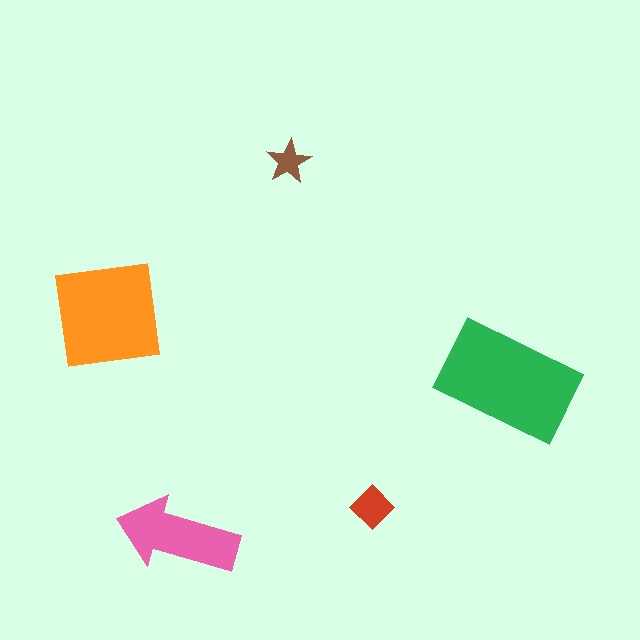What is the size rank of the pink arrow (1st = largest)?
3rd.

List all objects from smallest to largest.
The brown star, the red diamond, the pink arrow, the orange square, the green rectangle.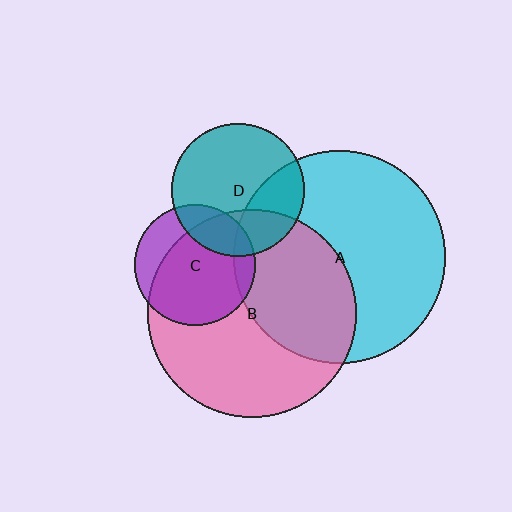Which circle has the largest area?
Circle A (cyan).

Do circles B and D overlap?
Yes.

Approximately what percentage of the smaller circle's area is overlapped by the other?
Approximately 25%.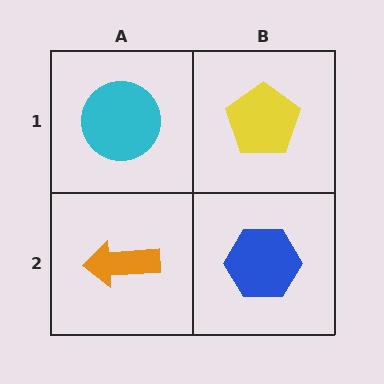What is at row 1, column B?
A yellow pentagon.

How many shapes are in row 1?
2 shapes.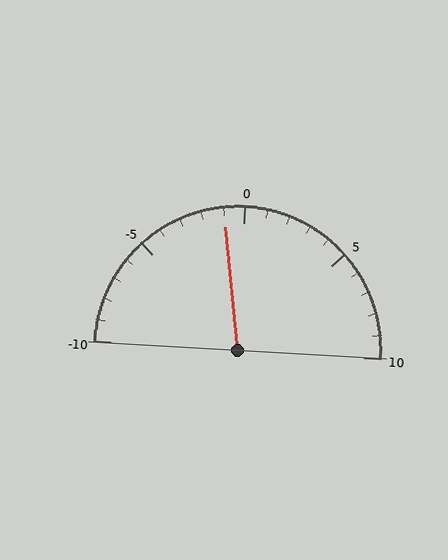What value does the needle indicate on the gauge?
The needle indicates approximately -1.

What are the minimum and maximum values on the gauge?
The gauge ranges from -10 to 10.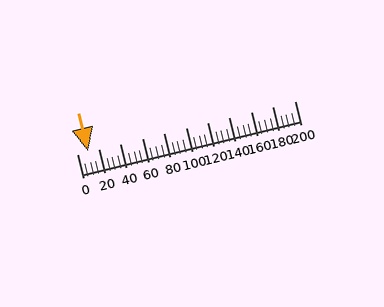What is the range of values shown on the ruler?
The ruler shows values from 0 to 200.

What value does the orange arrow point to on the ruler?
The orange arrow points to approximately 10.